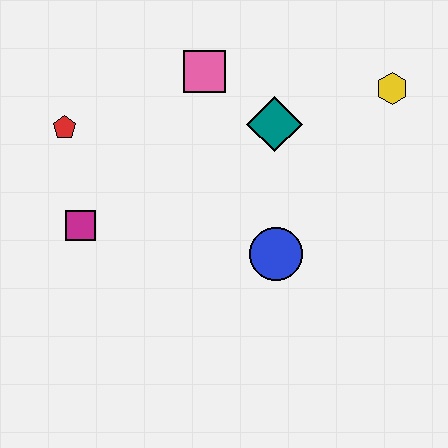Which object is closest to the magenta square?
The red pentagon is closest to the magenta square.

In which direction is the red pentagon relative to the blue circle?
The red pentagon is to the left of the blue circle.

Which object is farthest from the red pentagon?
The yellow hexagon is farthest from the red pentagon.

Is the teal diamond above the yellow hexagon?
No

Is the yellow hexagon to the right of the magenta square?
Yes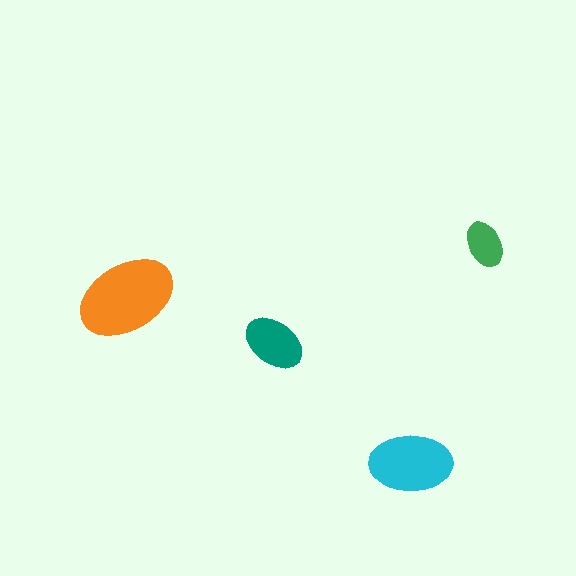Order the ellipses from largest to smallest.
the orange one, the cyan one, the teal one, the green one.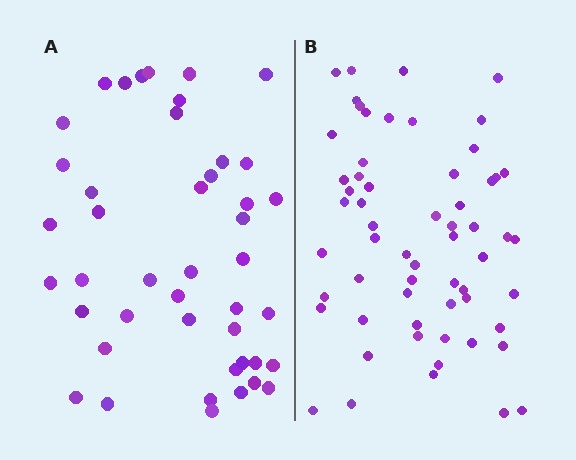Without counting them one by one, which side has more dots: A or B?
Region B (the right region) has more dots.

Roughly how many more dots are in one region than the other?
Region B has approximately 15 more dots than region A.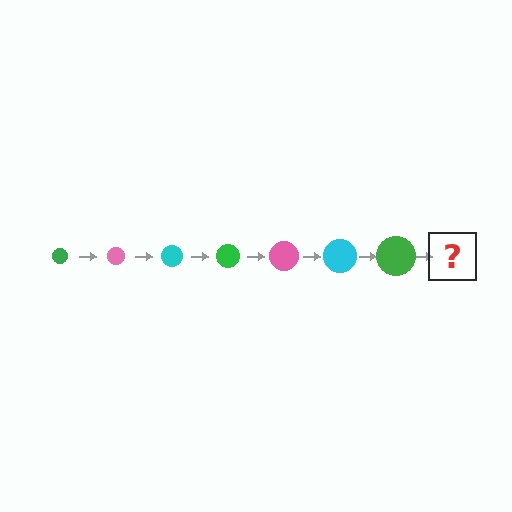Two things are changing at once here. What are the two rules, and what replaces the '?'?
The two rules are that the circle grows larger each step and the color cycles through green, pink, and cyan. The '?' should be a pink circle, larger than the previous one.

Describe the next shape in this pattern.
It should be a pink circle, larger than the previous one.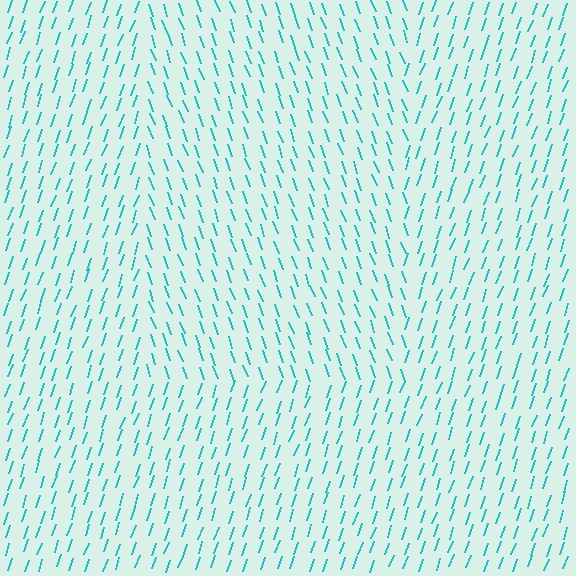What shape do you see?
I see a rectangle.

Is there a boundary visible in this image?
Yes, there is a texture boundary formed by a change in line orientation.